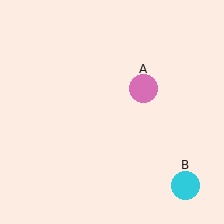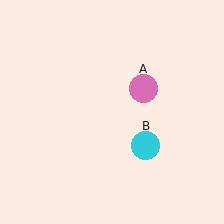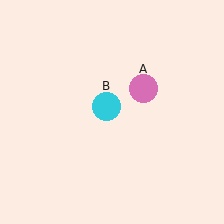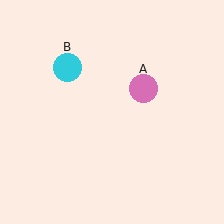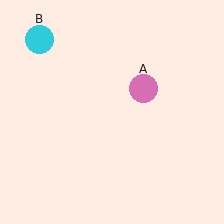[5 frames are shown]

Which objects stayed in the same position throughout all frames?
Pink circle (object A) remained stationary.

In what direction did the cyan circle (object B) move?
The cyan circle (object B) moved up and to the left.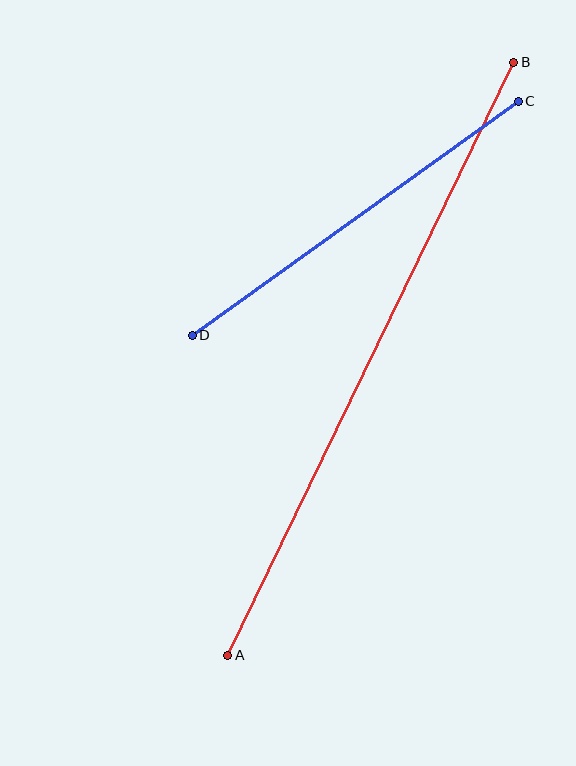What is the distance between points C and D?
The distance is approximately 401 pixels.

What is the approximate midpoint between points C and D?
The midpoint is at approximately (355, 218) pixels.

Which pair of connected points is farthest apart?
Points A and B are farthest apart.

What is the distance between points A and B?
The distance is approximately 658 pixels.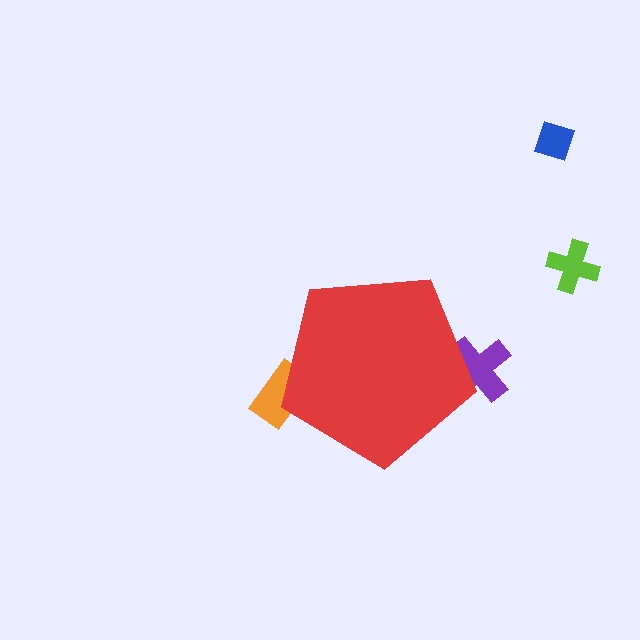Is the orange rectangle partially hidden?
Yes, the orange rectangle is partially hidden behind the red pentagon.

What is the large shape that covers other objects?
A red pentagon.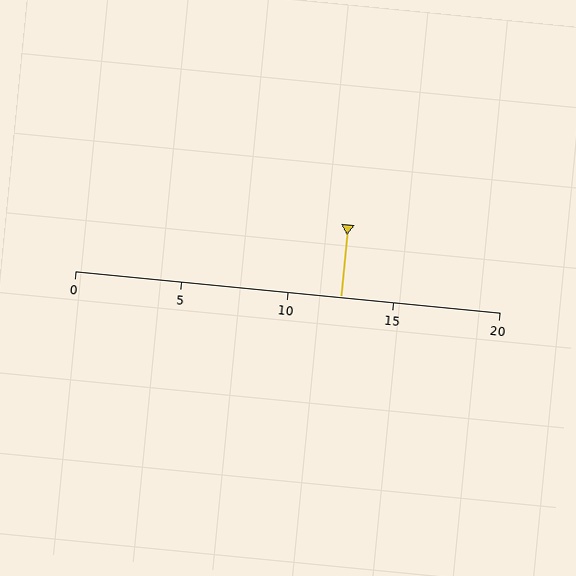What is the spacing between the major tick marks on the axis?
The major ticks are spaced 5 apart.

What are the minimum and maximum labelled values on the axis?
The axis runs from 0 to 20.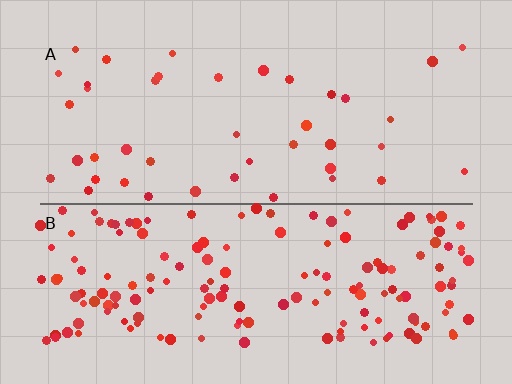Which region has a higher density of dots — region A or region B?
B (the bottom).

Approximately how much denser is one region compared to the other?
Approximately 4.0× — region B over region A.